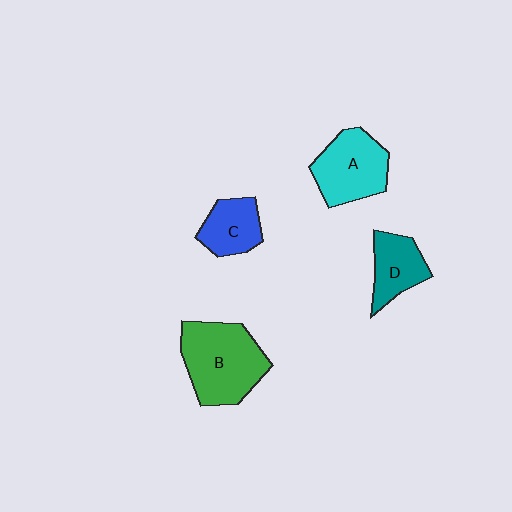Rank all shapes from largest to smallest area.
From largest to smallest: B (green), A (cyan), D (teal), C (blue).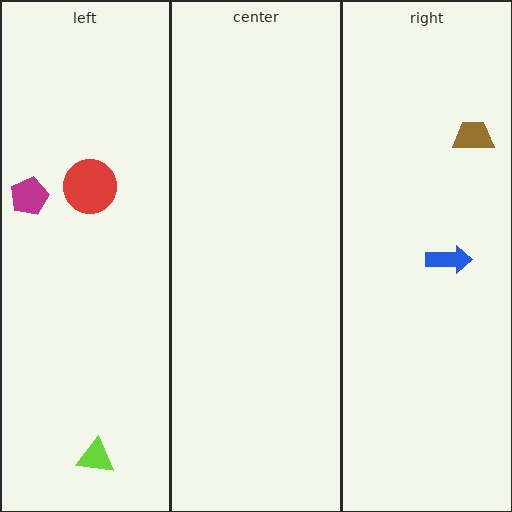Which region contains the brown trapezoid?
The right region.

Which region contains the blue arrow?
The right region.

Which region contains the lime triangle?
The left region.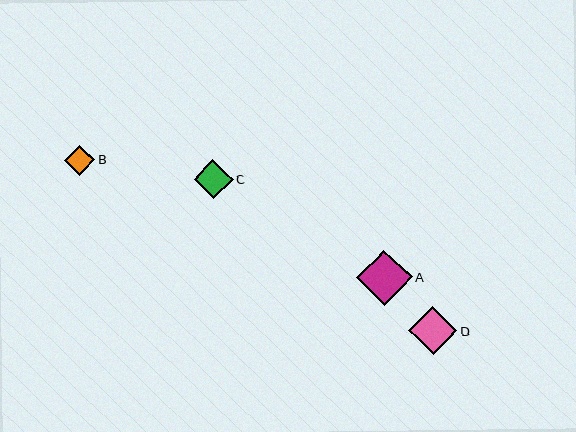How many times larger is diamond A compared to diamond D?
Diamond A is approximately 1.2 times the size of diamond D.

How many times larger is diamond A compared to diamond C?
Diamond A is approximately 1.4 times the size of diamond C.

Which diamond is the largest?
Diamond A is the largest with a size of approximately 55 pixels.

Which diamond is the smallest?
Diamond B is the smallest with a size of approximately 30 pixels.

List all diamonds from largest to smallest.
From largest to smallest: A, D, C, B.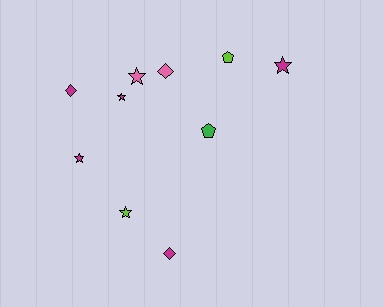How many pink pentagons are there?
There are no pink pentagons.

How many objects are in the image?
There are 10 objects.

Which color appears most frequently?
Magenta, with 5 objects.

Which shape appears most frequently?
Star, with 5 objects.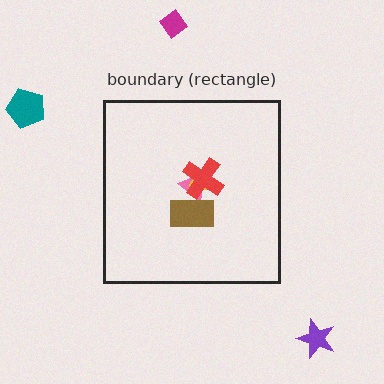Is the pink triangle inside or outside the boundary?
Inside.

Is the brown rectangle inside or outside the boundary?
Inside.